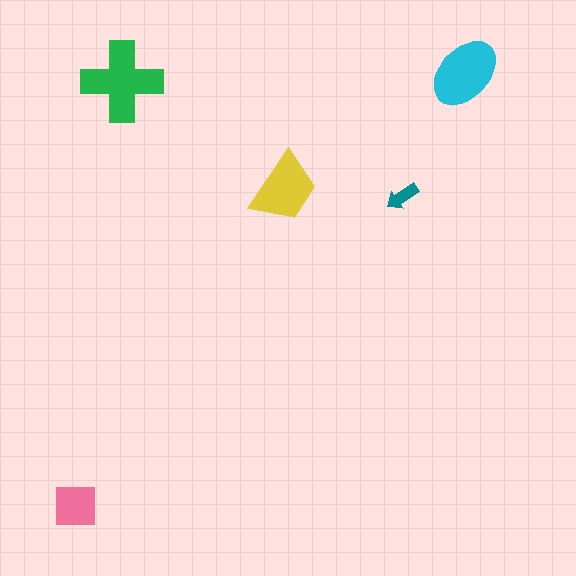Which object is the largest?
The green cross.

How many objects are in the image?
There are 5 objects in the image.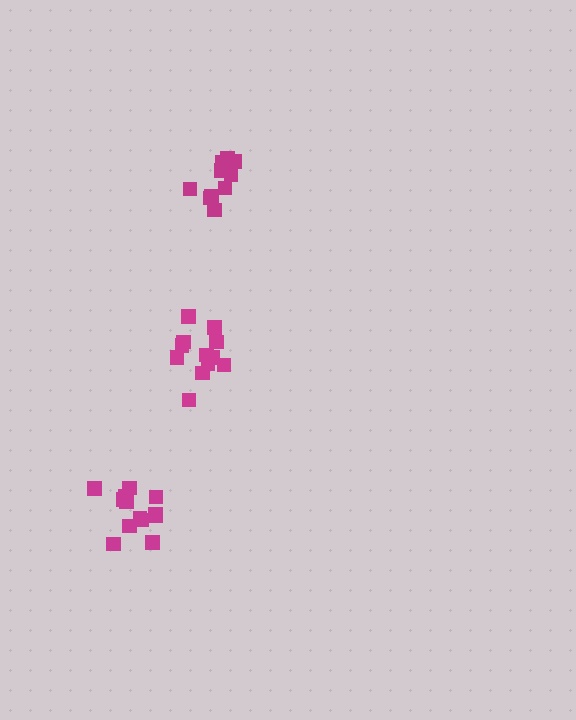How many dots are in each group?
Group 1: 10 dots, Group 2: 12 dots, Group 3: 13 dots (35 total).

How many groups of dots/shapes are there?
There are 3 groups.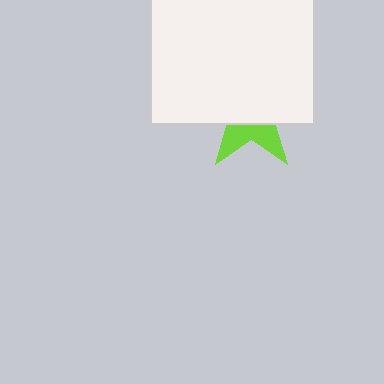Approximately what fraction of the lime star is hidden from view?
Roughly 67% of the lime star is hidden behind the white square.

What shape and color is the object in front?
The object in front is a white square.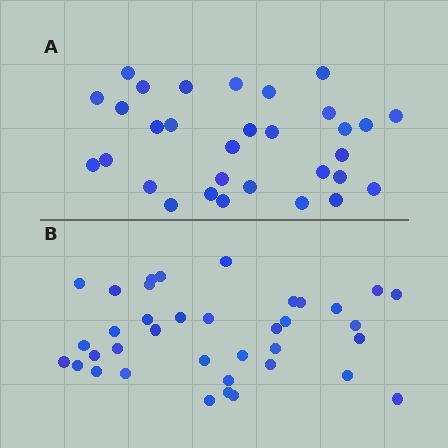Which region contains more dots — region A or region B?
Region B (the bottom region) has more dots.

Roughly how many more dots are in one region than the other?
Region B has about 6 more dots than region A.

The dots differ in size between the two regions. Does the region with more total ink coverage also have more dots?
No. Region A has more total ink coverage because its dots are larger, but region B actually contains more individual dots. Total area can be misleading — the number of items is what matters here.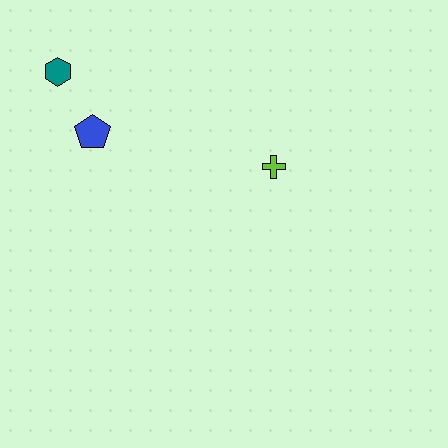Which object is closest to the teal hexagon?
The blue pentagon is closest to the teal hexagon.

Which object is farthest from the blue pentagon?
The lime cross is farthest from the blue pentagon.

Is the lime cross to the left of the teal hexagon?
No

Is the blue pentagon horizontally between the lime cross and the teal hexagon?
Yes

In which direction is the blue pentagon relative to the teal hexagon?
The blue pentagon is below the teal hexagon.